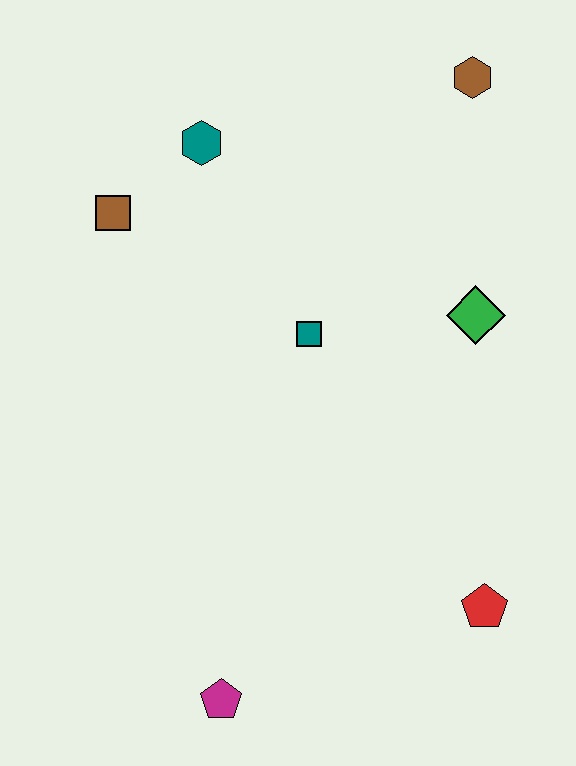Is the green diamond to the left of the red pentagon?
Yes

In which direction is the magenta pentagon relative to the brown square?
The magenta pentagon is below the brown square.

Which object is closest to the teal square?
The green diamond is closest to the teal square.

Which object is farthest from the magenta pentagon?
The brown hexagon is farthest from the magenta pentagon.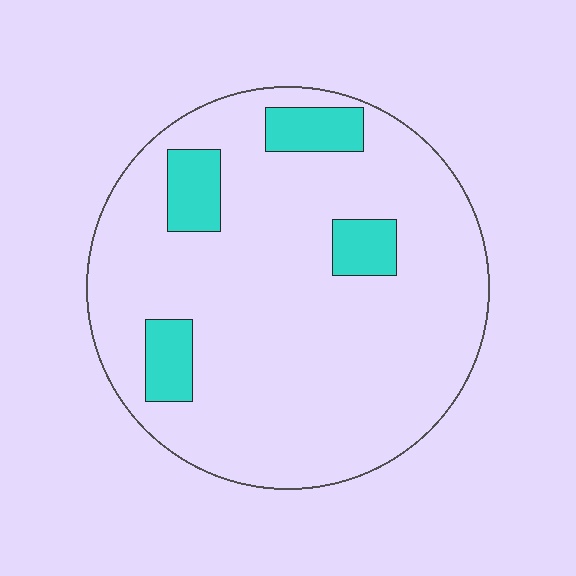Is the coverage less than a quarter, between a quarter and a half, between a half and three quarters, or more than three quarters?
Less than a quarter.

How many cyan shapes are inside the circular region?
4.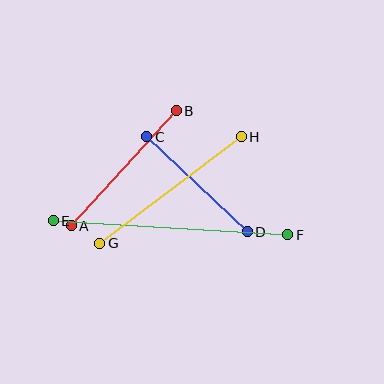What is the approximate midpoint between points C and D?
The midpoint is at approximately (197, 184) pixels.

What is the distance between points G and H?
The distance is approximately 177 pixels.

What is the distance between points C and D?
The distance is approximately 138 pixels.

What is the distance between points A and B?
The distance is approximately 156 pixels.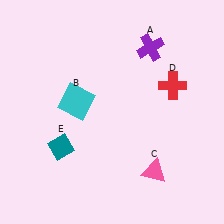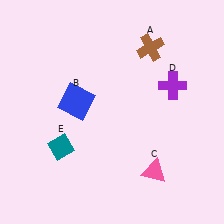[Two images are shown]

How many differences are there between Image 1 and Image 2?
There are 3 differences between the two images.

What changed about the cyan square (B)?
In Image 1, B is cyan. In Image 2, it changed to blue.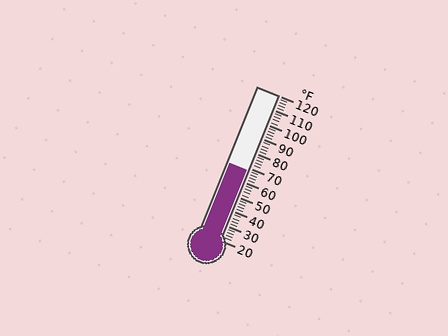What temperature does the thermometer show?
The thermometer shows approximately 68°F.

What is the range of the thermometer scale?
The thermometer scale ranges from 20°F to 120°F.